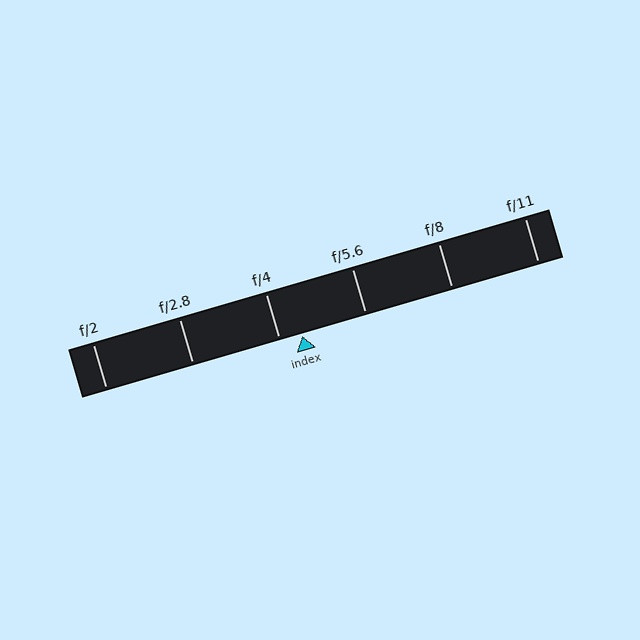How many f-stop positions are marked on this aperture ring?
There are 6 f-stop positions marked.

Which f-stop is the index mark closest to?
The index mark is closest to f/4.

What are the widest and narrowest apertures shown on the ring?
The widest aperture shown is f/2 and the narrowest is f/11.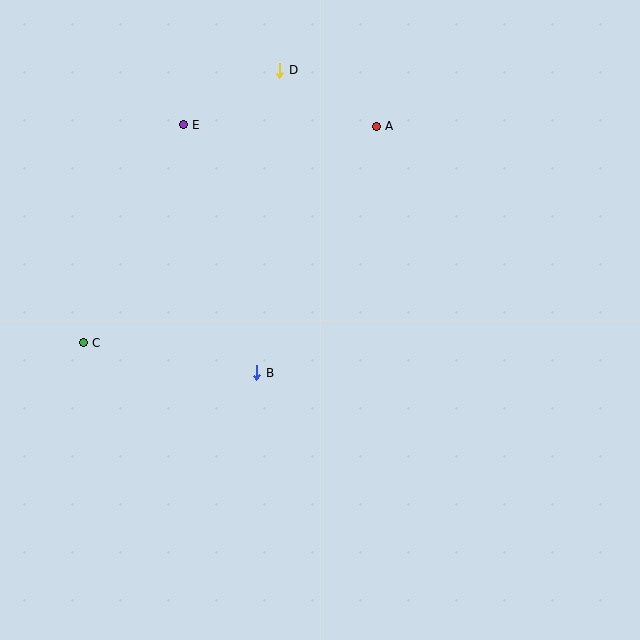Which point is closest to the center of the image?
Point B at (257, 373) is closest to the center.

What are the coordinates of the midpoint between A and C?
The midpoint between A and C is at (230, 234).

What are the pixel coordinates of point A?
Point A is at (376, 126).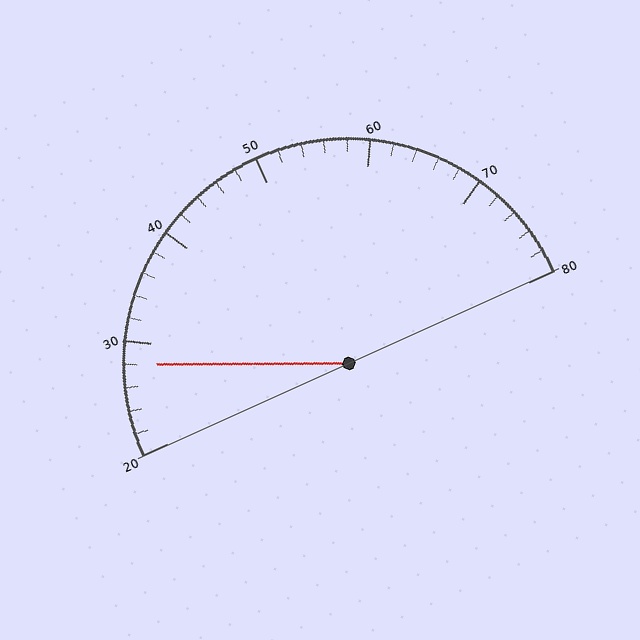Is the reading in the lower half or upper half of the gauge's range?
The reading is in the lower half of the range (20 to 80).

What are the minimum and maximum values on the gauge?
The gauge ranges from 20 to 80.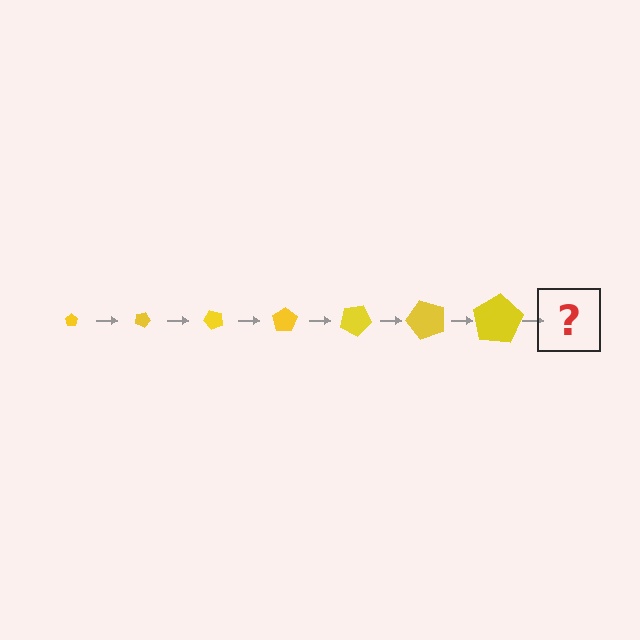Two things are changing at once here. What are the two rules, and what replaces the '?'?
The two rules are that the pentagon grows larger each step and it rotates 25 degrees each step. The '?' should be a pentagon, larger than the previous one and rotated 175 degrees from the start.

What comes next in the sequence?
The next element should be a pentagon, larger than the previous one and rotated 175 degrees from the start.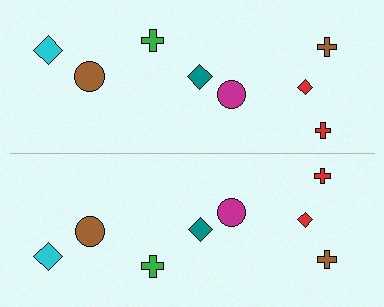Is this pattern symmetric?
Yes, this pattern has bilateral (reflection) symmetry.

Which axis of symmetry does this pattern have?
The pattern has a horizontal axis of symmetry running through the center of the image.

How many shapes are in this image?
There are 16 shapes in this image.